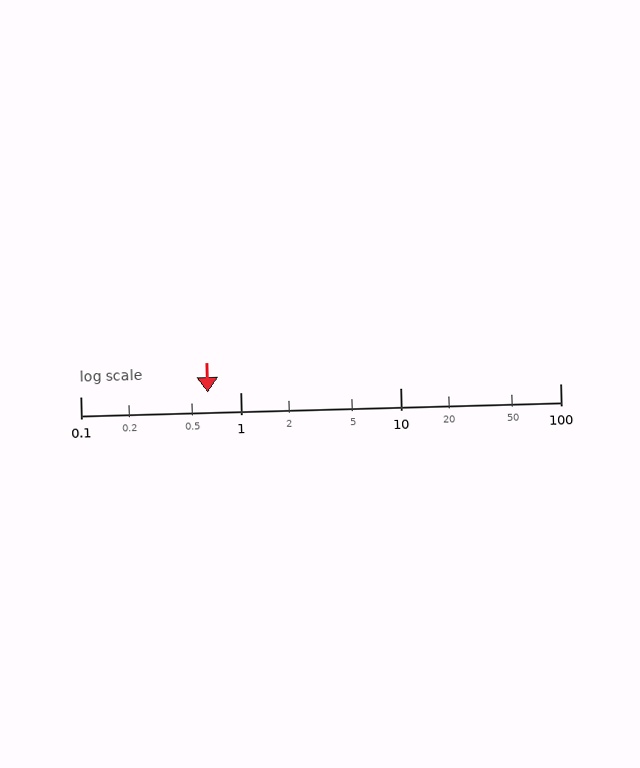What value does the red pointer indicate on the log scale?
The pointer indicates approximately 0.63.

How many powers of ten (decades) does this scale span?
The scale spans 3 decades, from 0.1 to 100.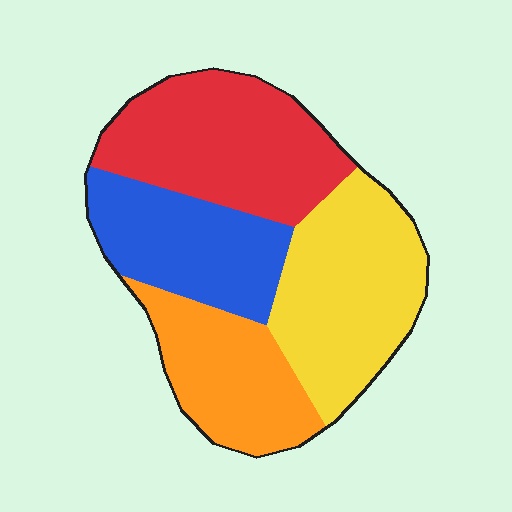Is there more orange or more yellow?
Yellow.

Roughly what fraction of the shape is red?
Red takes up between a quarter and a half of the shape.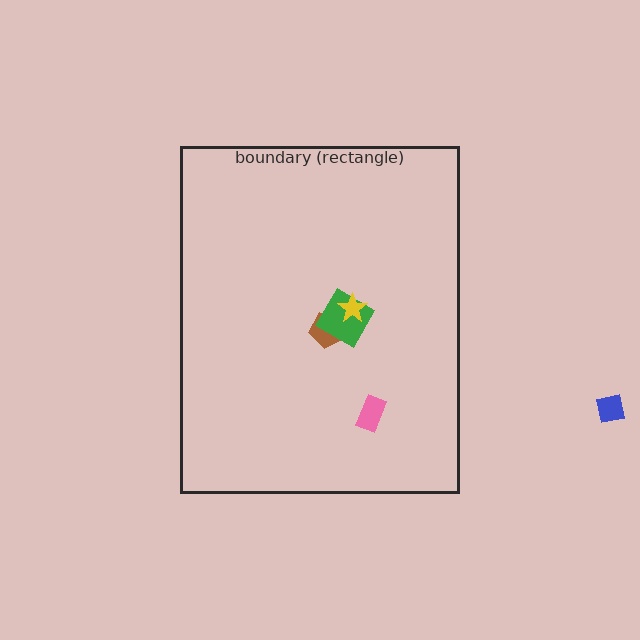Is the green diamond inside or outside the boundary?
Inside.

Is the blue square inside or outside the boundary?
Outside.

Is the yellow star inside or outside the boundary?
Inside.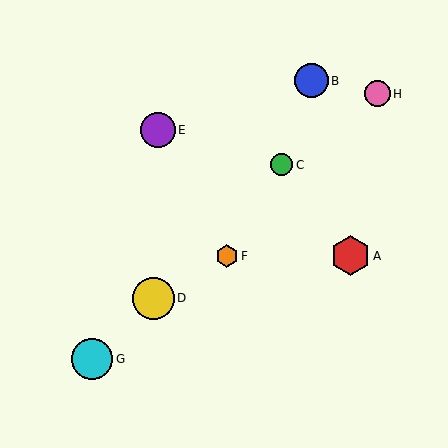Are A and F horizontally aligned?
Yes, both are at y≈256.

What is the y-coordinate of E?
Object E is at y≈130.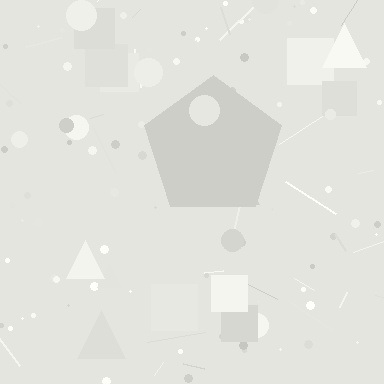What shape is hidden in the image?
A pentagon is hidden in the image.